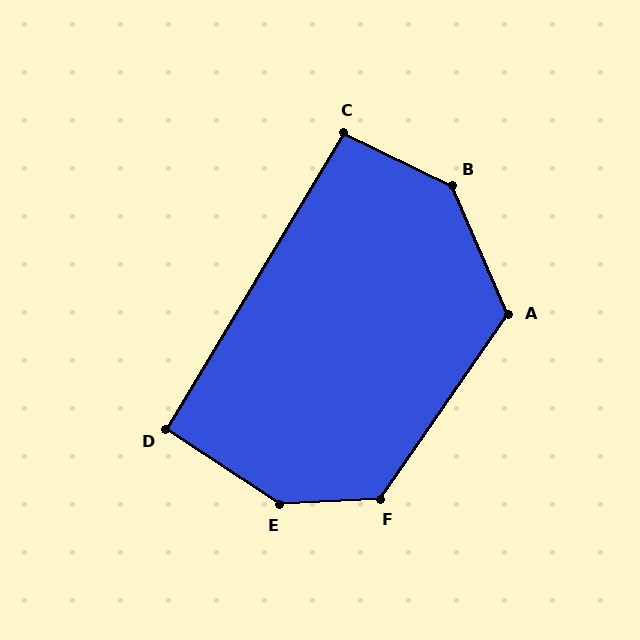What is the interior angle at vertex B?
Approximately 139 degrees (obtuse).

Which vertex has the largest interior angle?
E, at approximately 143 degrees.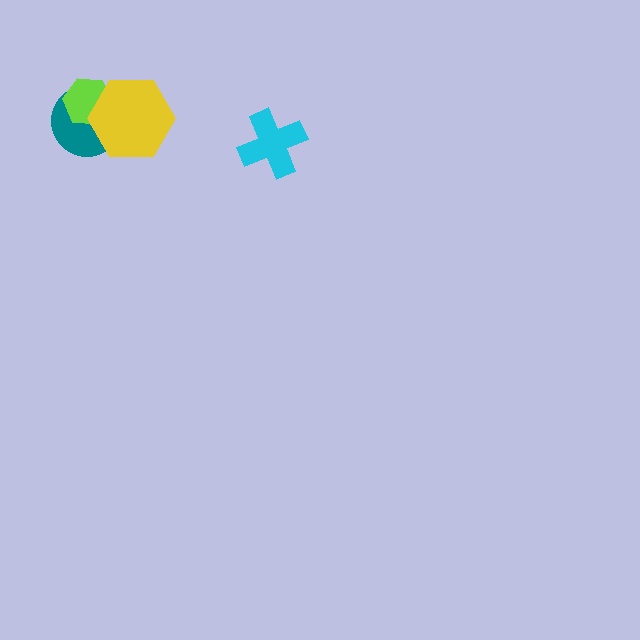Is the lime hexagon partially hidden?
Yes, it is partially covered by another shape.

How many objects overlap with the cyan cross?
0 objects overlap with the cyan cross.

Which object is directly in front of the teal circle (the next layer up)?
The lime hexagon is directly in front of the teal circle.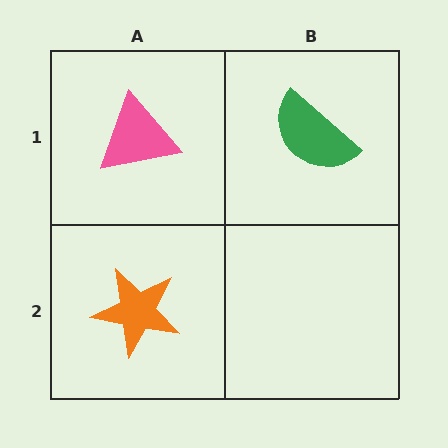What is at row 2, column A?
An orange star.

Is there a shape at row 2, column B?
No, that cell is empty.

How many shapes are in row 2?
1 shape.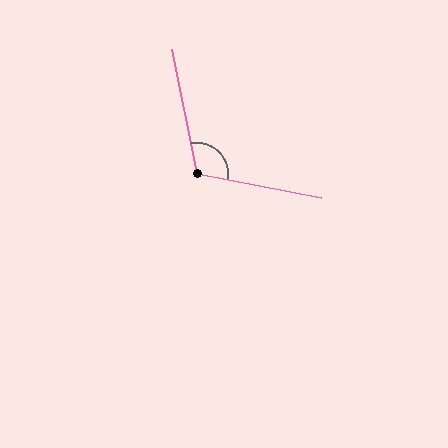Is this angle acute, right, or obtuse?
It is obtuse.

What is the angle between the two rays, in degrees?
Approximately 112 degrees.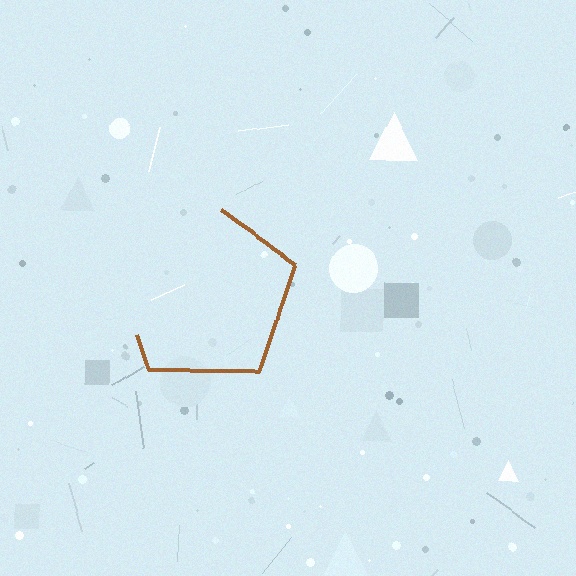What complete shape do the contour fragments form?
The contour fragments form a pentagon.